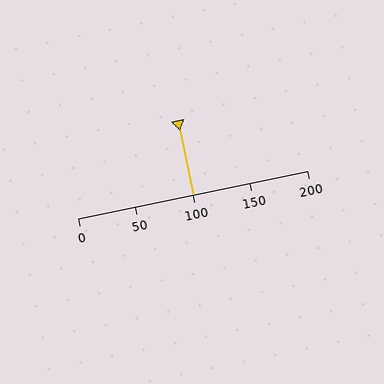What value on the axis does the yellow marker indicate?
The marker indicates approximately 100.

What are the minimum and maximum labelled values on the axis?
The axis runs from 0 to 200.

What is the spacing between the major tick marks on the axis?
The major ticks are spaced 50 apart.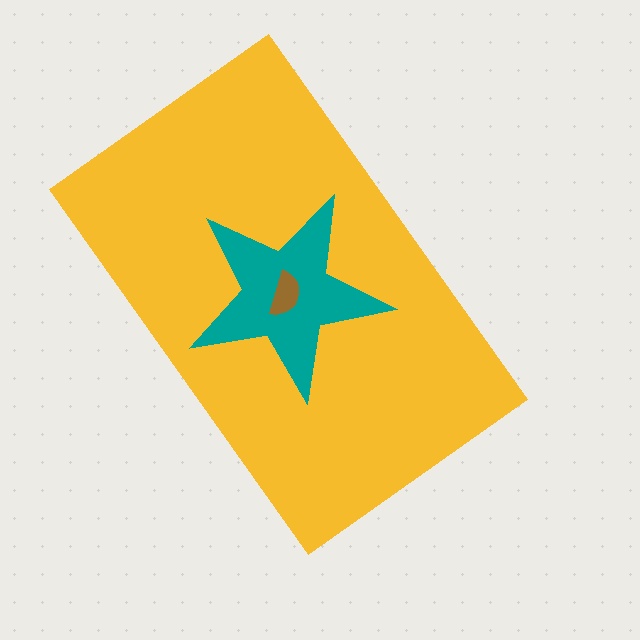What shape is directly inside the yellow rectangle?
The teal star.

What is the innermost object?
The brown semicircle.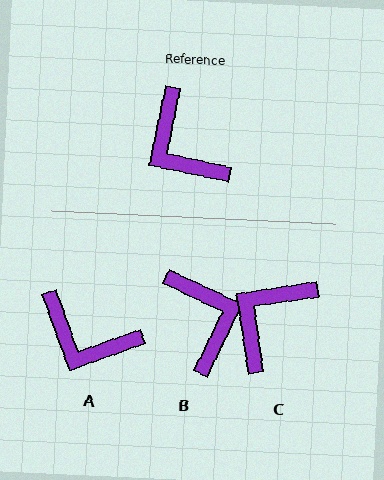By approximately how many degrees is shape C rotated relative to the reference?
Approximately 70 degrees clockwise.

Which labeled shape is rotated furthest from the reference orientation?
B, about 166 degrees away.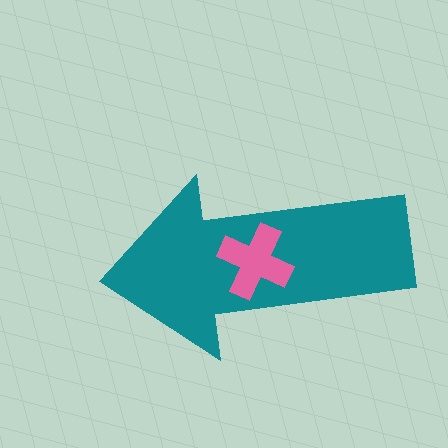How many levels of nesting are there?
2.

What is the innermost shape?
The pink cross.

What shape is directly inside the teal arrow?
The pink cross.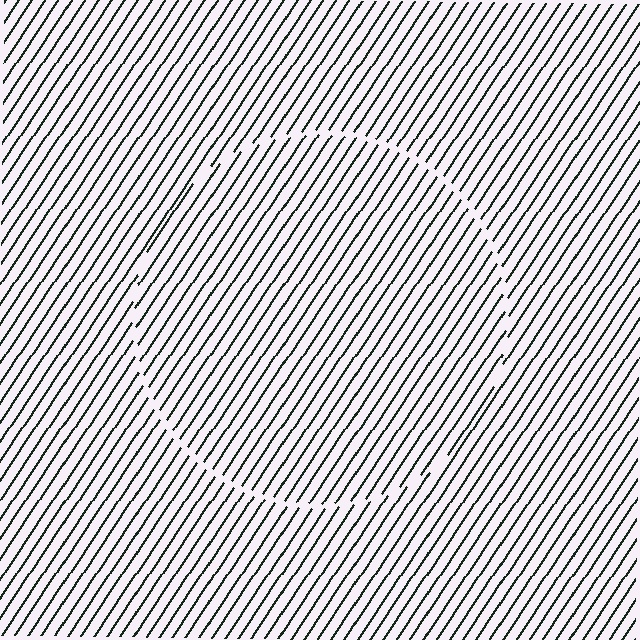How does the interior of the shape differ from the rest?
The interior of the shape contains the same grating, shifted by half a period — the contour is defined by the phase discontinuity where line-ends from the inner and outer gratings abut.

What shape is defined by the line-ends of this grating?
An illusory circle. The interior of the shape contains the same grating, shifted by half a period — the contour is defined by the phase discontinuity where line-ends from the inner and outer gratings abut.